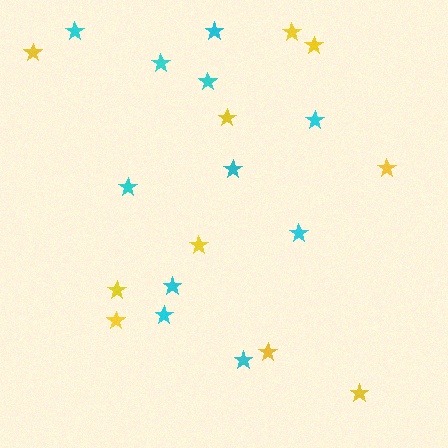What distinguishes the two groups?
There are 2 groups: one group of cyan stars (11) and one group of yellow stars (10).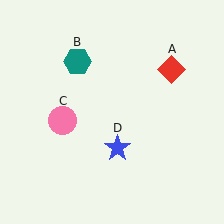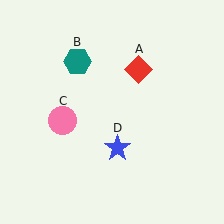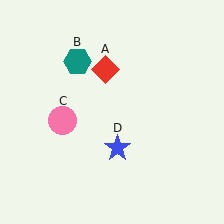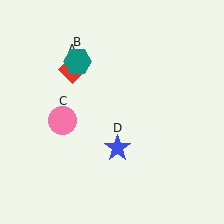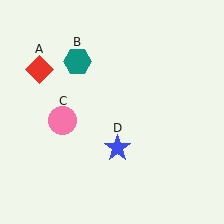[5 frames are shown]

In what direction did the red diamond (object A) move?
The red diamond (object A) moved left.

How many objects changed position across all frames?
1 object changed position: red diamond (object A).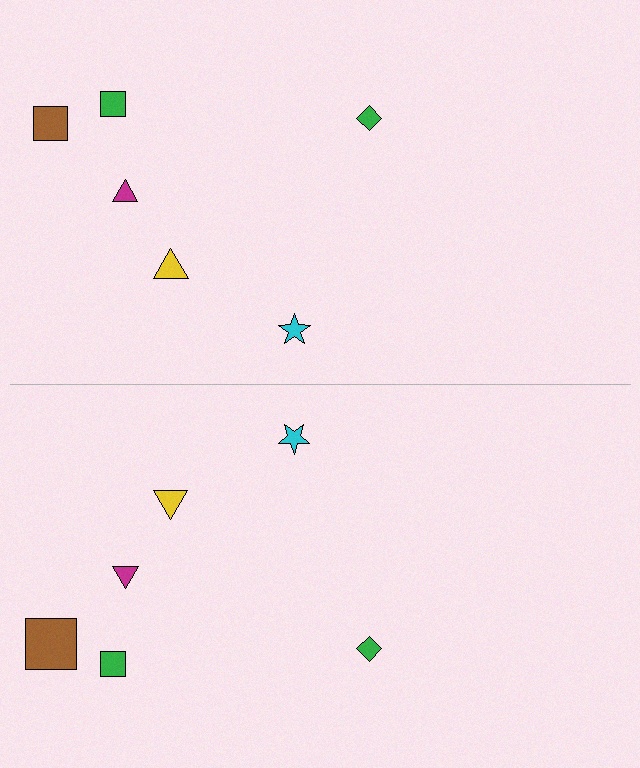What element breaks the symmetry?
The brown square on the bottom side has a different size than its mirror counterpart.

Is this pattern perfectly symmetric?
No, the pattern is not perfectly symmetric. The brown square on the bottom side has a different size than its mirror counterpart.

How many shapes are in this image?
There are 12 shapes in this image.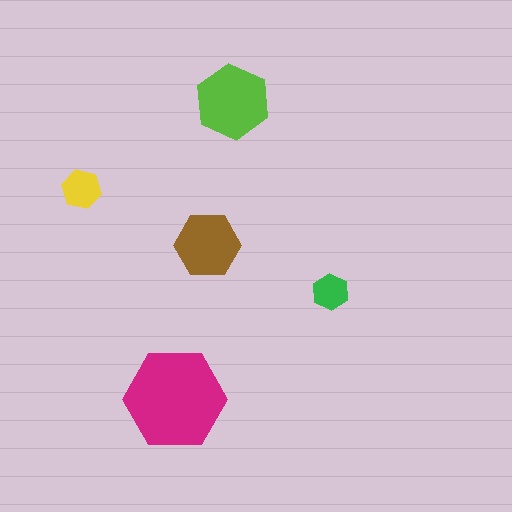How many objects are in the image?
There are 5 objects in the image.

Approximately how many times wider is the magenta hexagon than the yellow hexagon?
About 2.5 times wider.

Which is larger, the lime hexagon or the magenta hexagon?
The magenta one.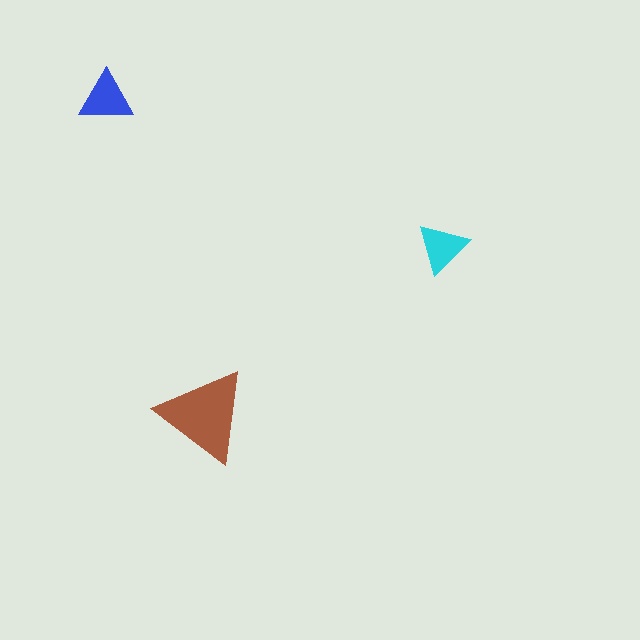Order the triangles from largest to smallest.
the brown one, the blue one, the cyan one.